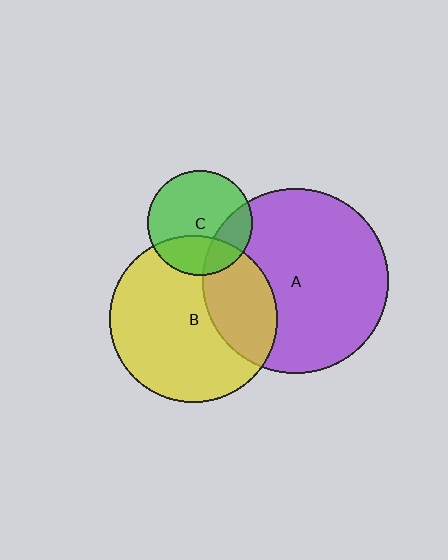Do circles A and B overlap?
Yes.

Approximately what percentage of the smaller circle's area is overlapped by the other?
Approximately 30%.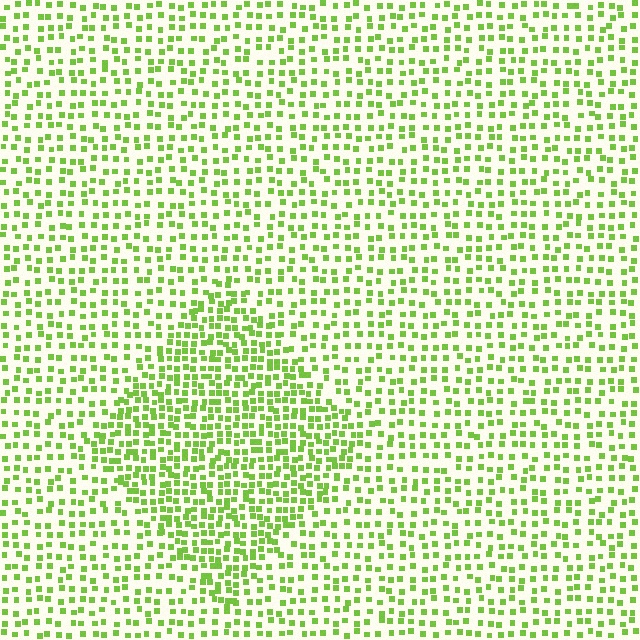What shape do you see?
I see a diamond.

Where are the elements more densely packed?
The elements are more densely packed inside the diamond boundary.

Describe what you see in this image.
The image contains small lime elements arranged at two different densities. A diamond-shaped region is visible where the elements are more densely packed than the surrounding area.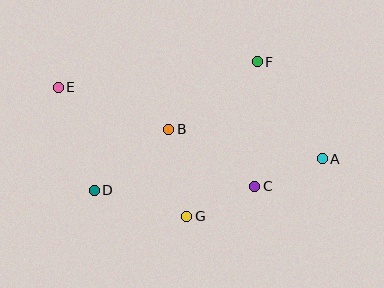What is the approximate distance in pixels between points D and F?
The distance between D and F is approximately 208 pixels.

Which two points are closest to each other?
Points A and C are closest to each other.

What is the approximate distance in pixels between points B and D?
The distance between B and D is approximately 96 pixels.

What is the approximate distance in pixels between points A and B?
The distance between A and B is approximately 156 pixels.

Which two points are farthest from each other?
Points A and E are farthest from each other.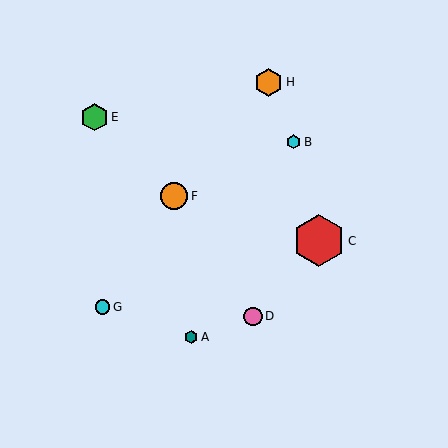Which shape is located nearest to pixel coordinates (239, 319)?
The pink circle (labeled D) at (253, 316) is nearest to that location.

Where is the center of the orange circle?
The center of the orange circle is at (174, 196).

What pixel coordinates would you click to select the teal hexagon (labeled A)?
Click at (191, 337) to select the teal hexagon A.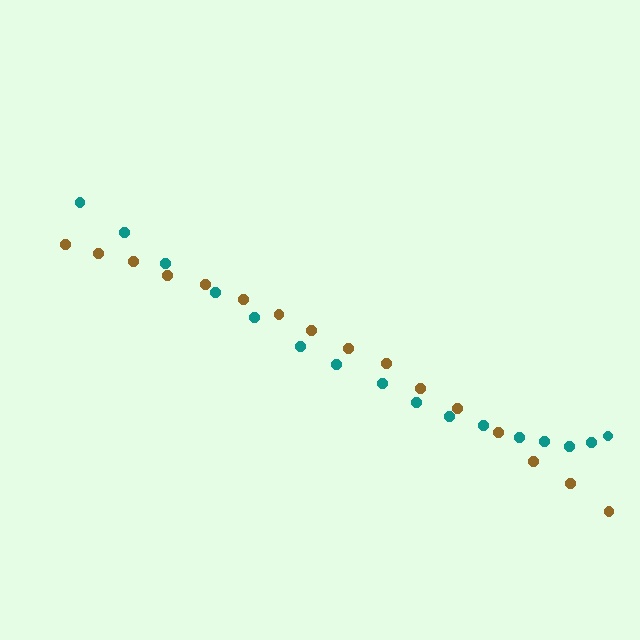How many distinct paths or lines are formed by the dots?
There are 2 distinct paths.